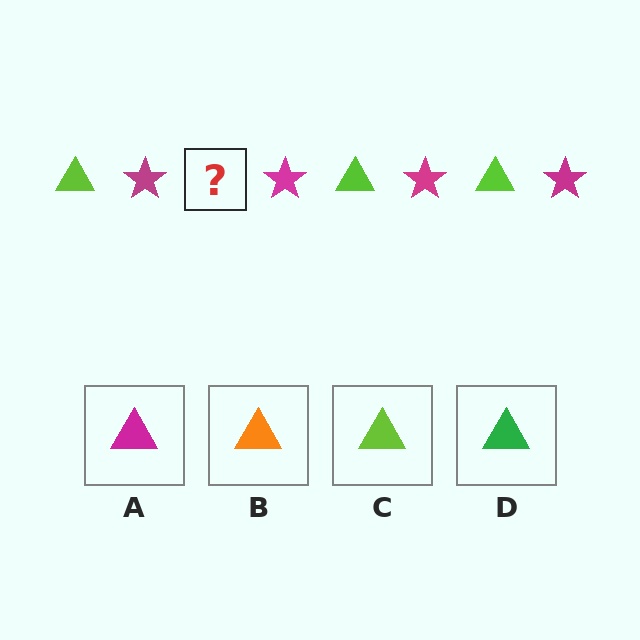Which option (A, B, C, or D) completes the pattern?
C.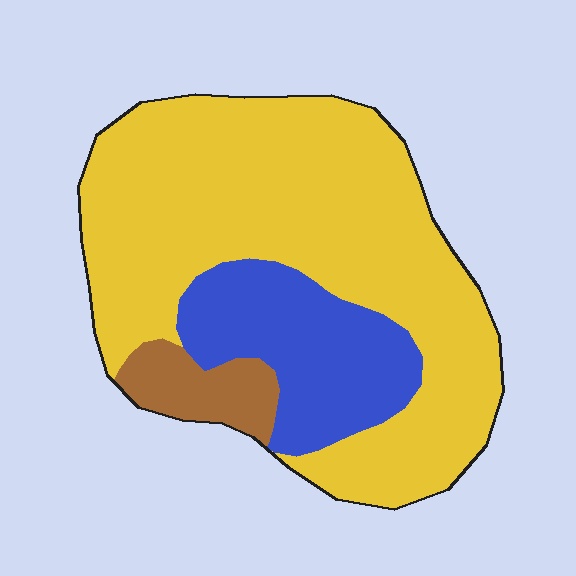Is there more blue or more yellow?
Yellow.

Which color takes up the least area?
Brown, at roughly 10%.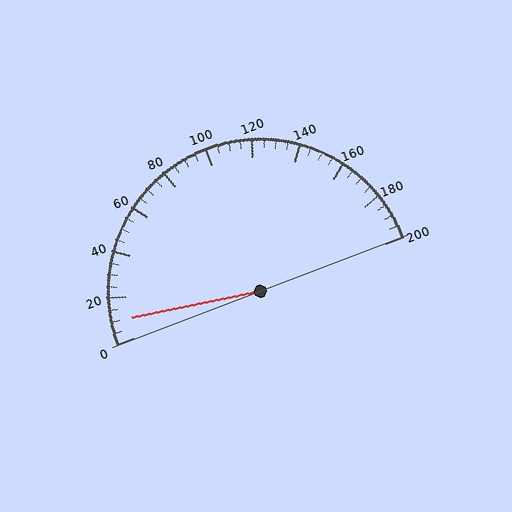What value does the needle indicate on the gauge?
The needle indicates approximately 10.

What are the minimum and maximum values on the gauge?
The gauge ranges from 0 to 200.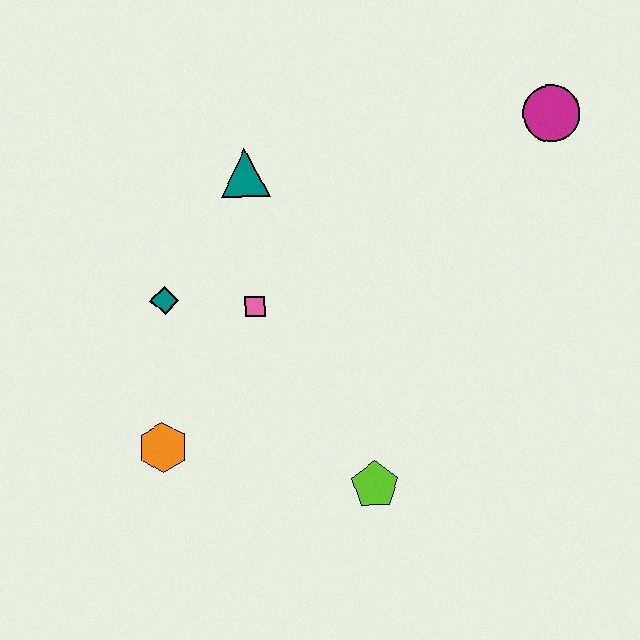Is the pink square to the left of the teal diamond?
No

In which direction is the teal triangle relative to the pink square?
The teal triangle is above the pink square.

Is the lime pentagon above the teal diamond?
No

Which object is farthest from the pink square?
The magenta circle is farthest from the pink square.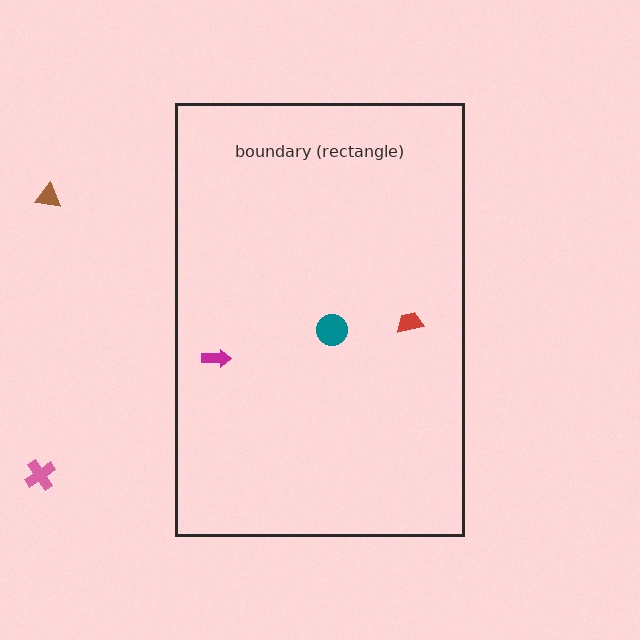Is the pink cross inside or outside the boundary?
Outside.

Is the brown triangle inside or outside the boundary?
Outside.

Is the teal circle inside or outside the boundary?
Inside.